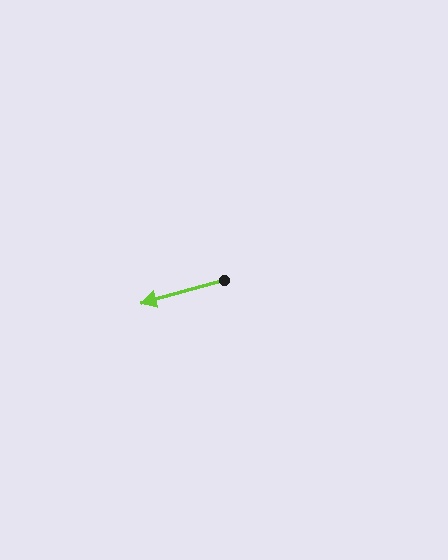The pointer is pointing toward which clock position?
Roughly 8 o'clock.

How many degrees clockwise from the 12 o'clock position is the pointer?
Approximately 255 degrees.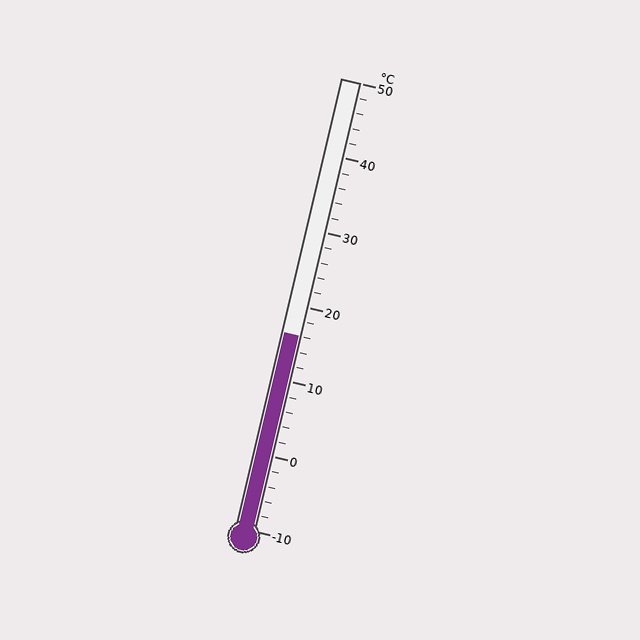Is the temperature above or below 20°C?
The temperature is below 20°C.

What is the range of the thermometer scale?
The thermometer scale ranges from -10°C to 50°C.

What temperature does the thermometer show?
The thermometer shows approximately 16°C.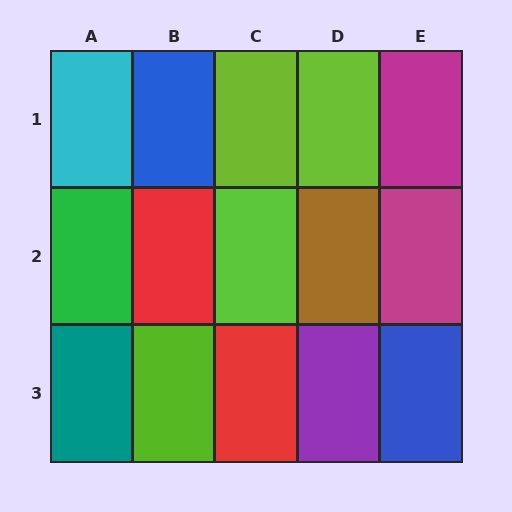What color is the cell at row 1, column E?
Magenta.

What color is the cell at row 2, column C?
Lime.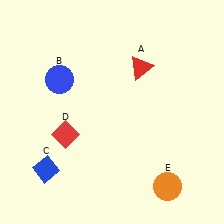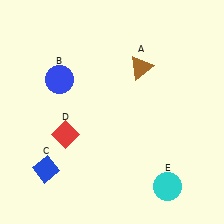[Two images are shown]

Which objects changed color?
A changed from red to brown. E changed from orange to cyan.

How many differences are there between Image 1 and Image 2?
There are 2 differences between the two images.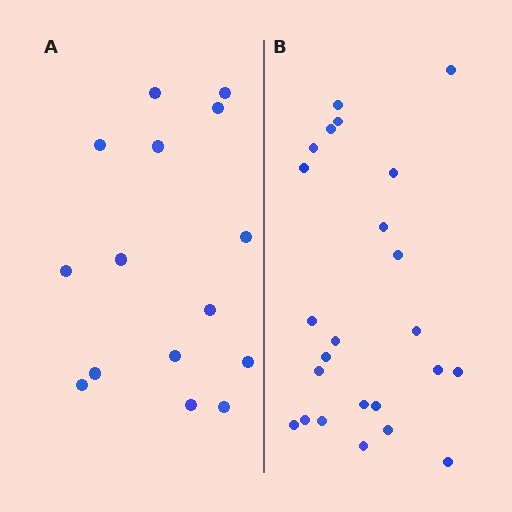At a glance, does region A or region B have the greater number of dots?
Region B (the right region) has more dots.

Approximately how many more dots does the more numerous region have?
Region B has roughly 8 or so more dots than region A.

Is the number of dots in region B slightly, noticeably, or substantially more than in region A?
Region B has substantially more. The ratio is roughly 1.6 to 1.